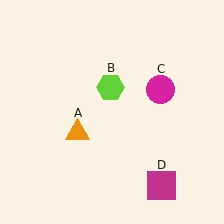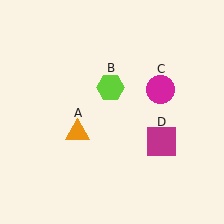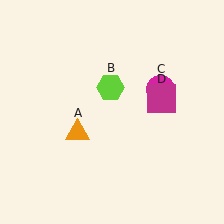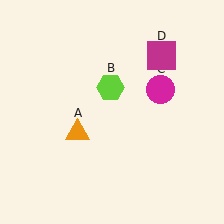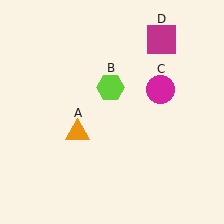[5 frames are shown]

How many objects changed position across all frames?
1 object changed position: magenta square (object D).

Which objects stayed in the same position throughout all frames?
Orange triangle (object A) and lime hexagon (object B) and magenta circle (object C) remained stationary.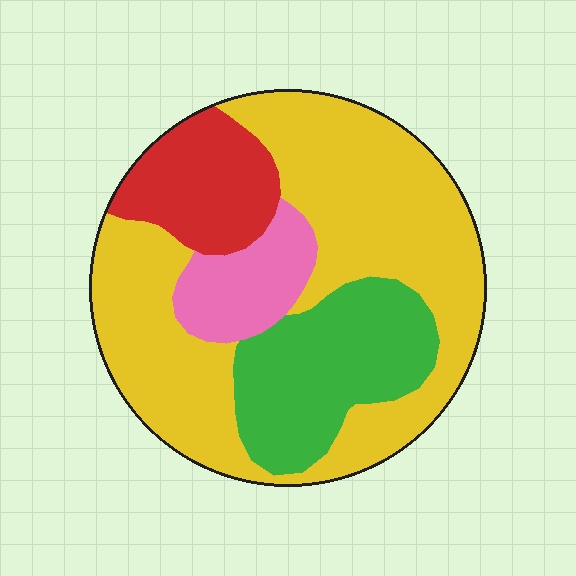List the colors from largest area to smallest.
From largest to smallest: yellow, green, red, pink.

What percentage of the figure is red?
Red covers 14% of the figure.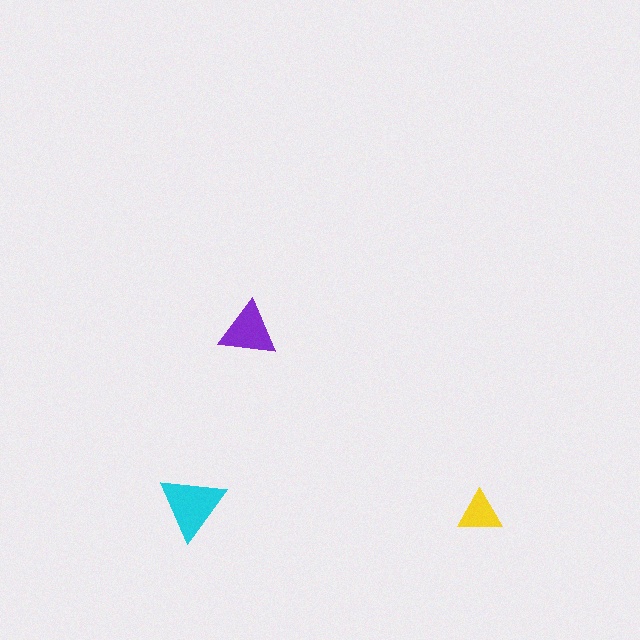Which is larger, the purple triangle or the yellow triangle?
The purple one.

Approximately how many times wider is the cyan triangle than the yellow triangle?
About 1.5 times wider.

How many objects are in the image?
There are 3 objects in the image.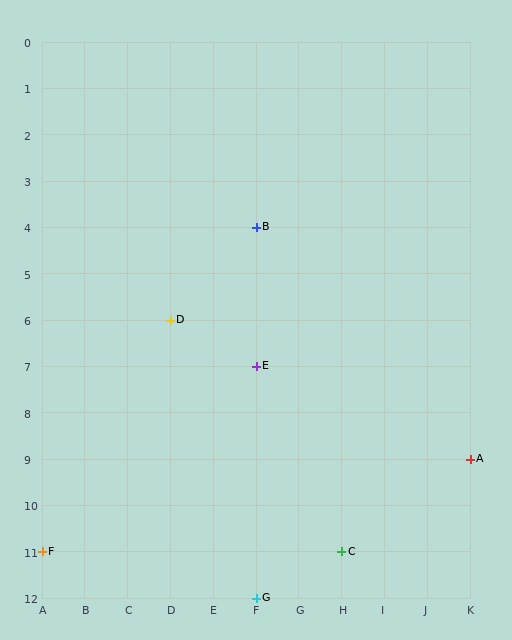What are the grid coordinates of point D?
Point D is at grid coordinates (D, 6).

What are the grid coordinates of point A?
Point A is at grid coordinates (K, 9).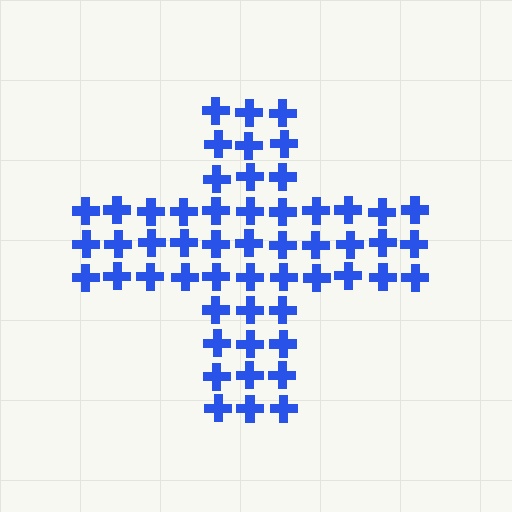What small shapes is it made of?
It is made of small crosses.